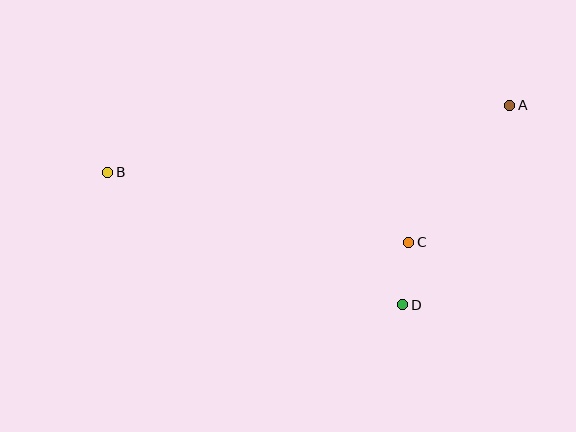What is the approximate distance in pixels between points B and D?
The distance between B and D is approximately 323 pixels.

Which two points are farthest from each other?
Points A and B are farthest from each other.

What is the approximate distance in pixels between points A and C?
The distance between A and C is approximately 170 pixels.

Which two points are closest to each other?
Points C and D are closest to each other.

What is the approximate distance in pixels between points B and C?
The distance between B and C is approximately 309 pixels.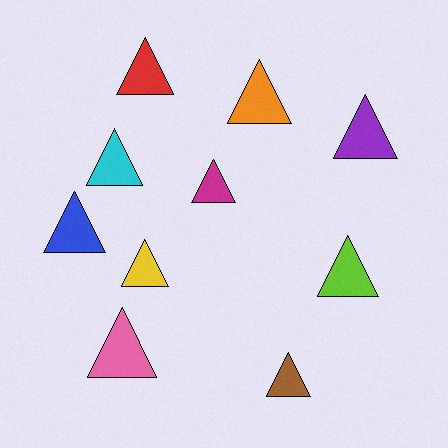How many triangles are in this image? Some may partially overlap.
There are 10 triangles.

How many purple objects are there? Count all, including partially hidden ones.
There is 1 purple object.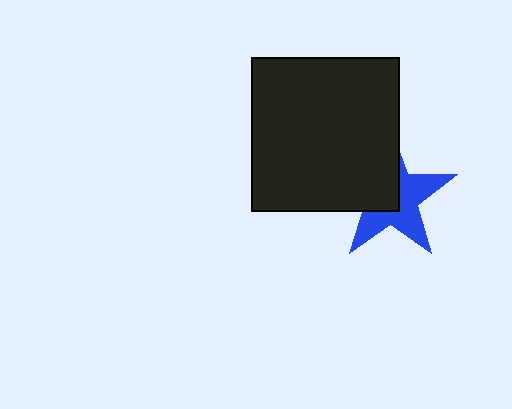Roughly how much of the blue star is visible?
About half of it is visible (roughly 54%).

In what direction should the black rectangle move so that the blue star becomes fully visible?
The black rectangle should move toward the upper-left. That is the shortest direction to clear the overlap and leave the blue star fully visible.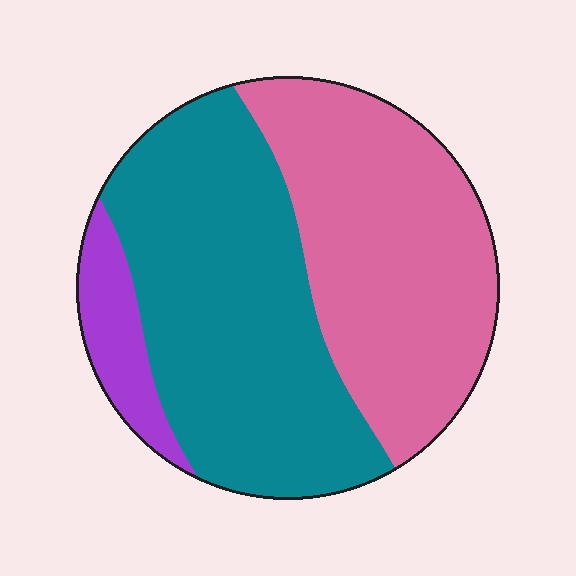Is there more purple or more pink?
Pink.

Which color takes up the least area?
Purple, at roughly 10%.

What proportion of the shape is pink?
Pink takes up about two fifths (2/5) of the shape.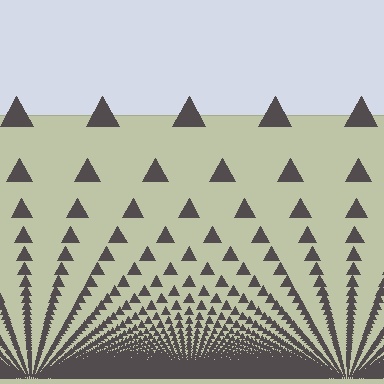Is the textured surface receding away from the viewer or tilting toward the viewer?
The surface appears to tilt toward the viewer. Texture elements get larger and sparser toward the top.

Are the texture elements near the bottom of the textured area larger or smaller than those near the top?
Smaller. The gradient is inverted — elements near the bottom are smaller and denser.